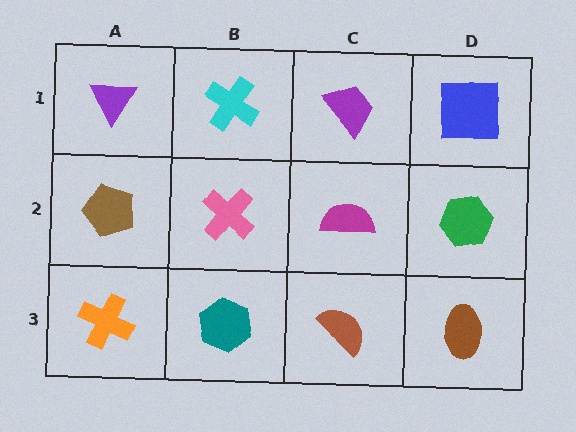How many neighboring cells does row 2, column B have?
4.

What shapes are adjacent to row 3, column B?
A pink cross (row 2, column B), an orange cross (row 3, column A), a brown semicircle (row 3, column C).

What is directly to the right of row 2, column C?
A green hexagon.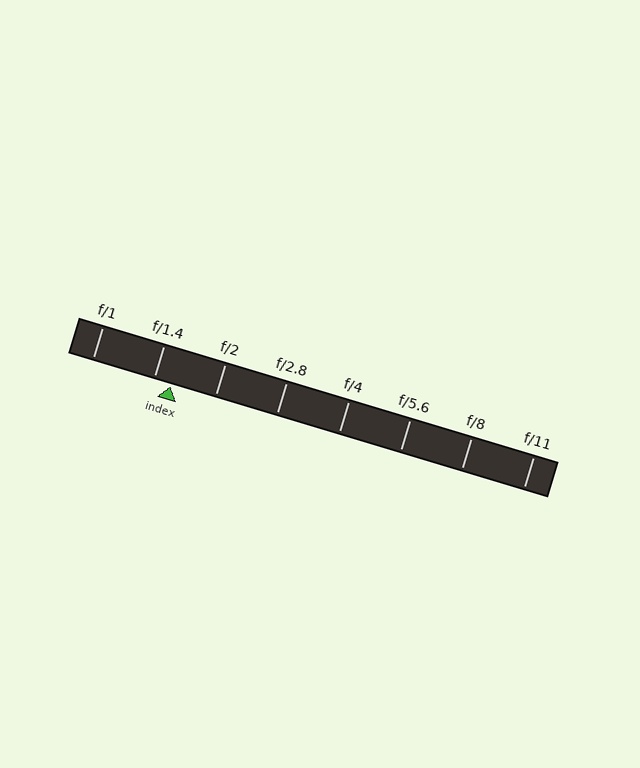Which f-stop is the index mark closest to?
The index mark is closest to f/1.4.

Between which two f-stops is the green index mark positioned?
The index mark is between f/1.4 and f/2.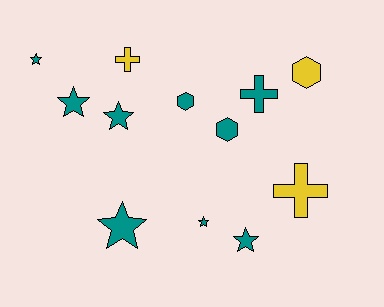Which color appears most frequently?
Teal, with 9 objects.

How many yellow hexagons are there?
There is 1 yellow hexagon.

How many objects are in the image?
There are 12 objects.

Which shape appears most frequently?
Star, with 6 objects.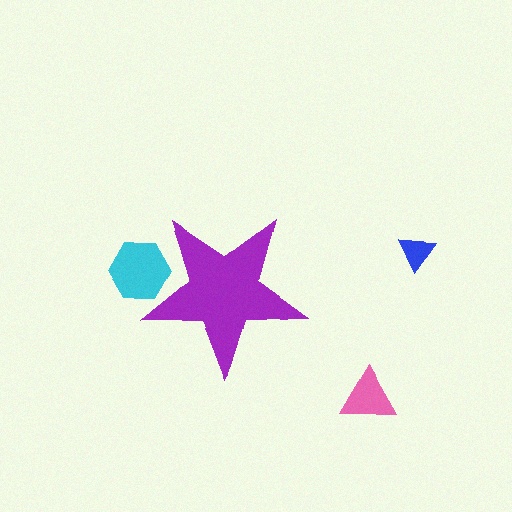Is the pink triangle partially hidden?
No, the pink triangle is fully visible.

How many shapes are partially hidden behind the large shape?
1 shape is partially hidden.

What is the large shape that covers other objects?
A purple star.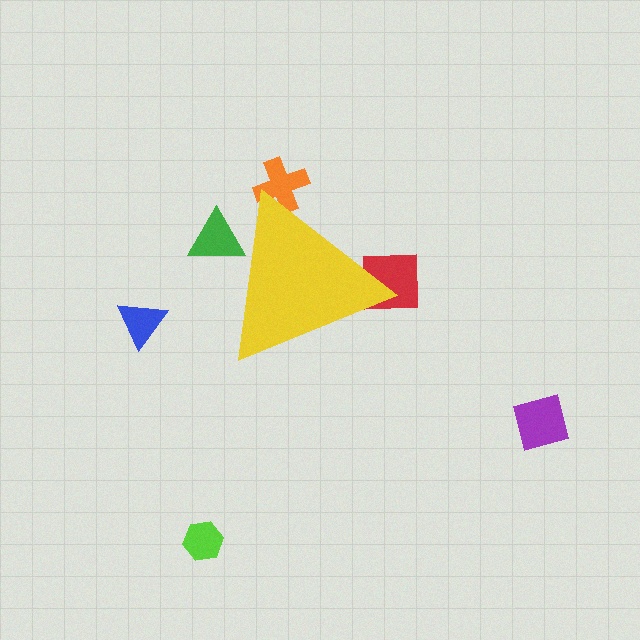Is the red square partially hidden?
Yes, the red square is partially hidden behind the yellow triangle.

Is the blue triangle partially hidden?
No, the blue triangle is fully visible.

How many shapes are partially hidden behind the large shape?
3 shapes are partially hidden.